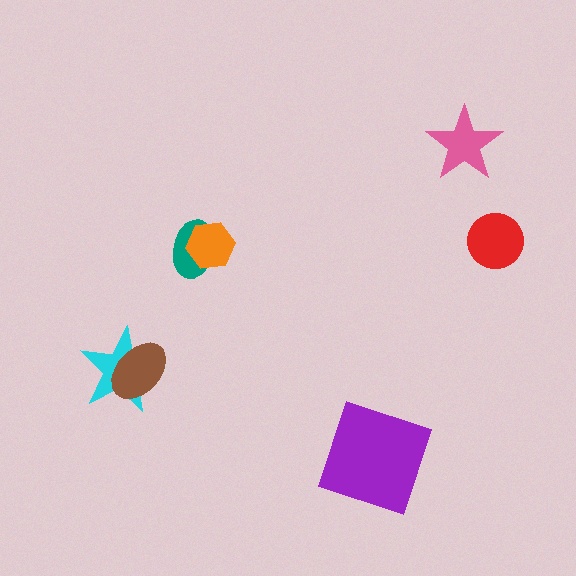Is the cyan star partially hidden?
Yes, it is partially covered by another shape.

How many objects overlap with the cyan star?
1 object overlaps with the cyan star.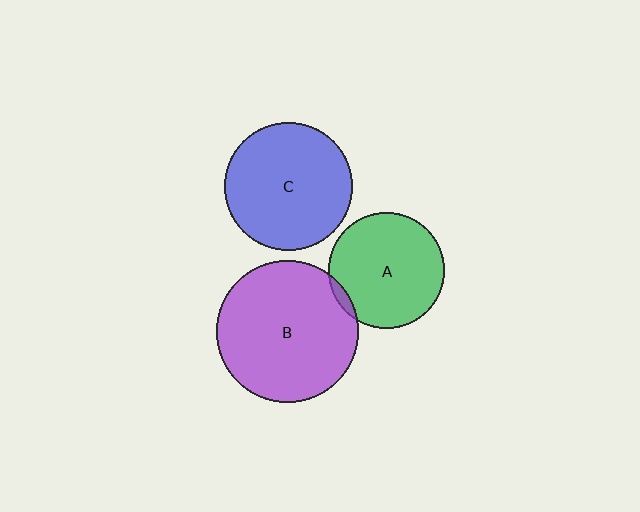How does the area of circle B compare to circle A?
Approximately 1.5 times.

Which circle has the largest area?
Circle B (purple).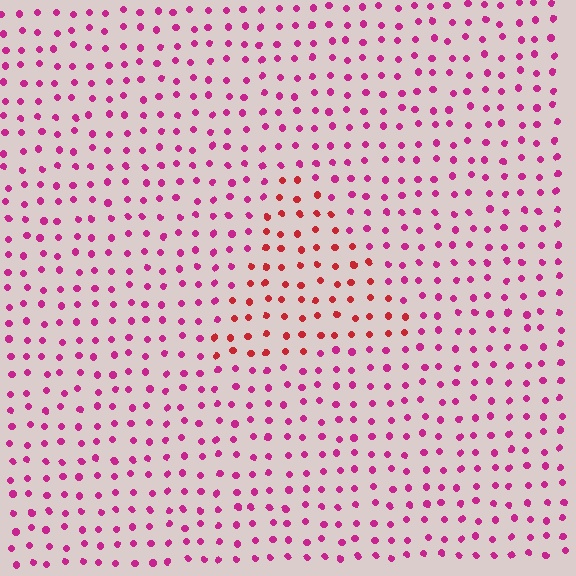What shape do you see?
I see a triangle.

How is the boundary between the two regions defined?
The boundary is defined purely by a slight shift in hue (about 35 degrees). Spacing, size, and orientation are identical on both sides.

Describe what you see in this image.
The image is filled with small magenta elements in a uniform arrangement. A triangle-shaped region is visible where the elements are tinted to a slightly different hue, forming a subtle color boundary.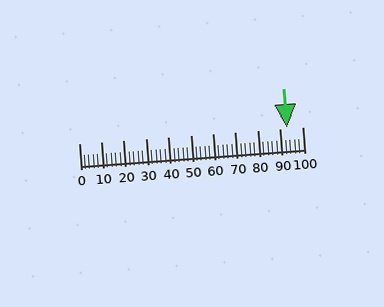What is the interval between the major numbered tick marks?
The major tick marks are spaced 10 units apart.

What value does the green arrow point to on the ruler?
The green arrow points to approximately 93.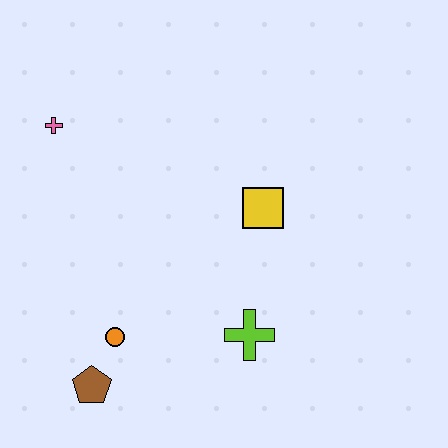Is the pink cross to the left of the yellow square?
Yes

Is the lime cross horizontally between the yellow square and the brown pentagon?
Yes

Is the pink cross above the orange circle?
Yes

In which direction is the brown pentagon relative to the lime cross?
The brown pentagon is to the left of the lime cross.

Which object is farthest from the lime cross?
The pink cross is farthest from the lime cross.